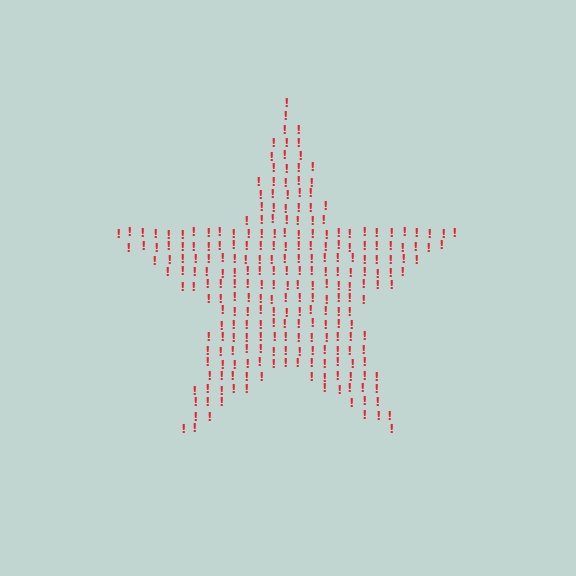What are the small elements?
The small elements are exclamation marks.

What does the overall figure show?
The overall figure shows a star.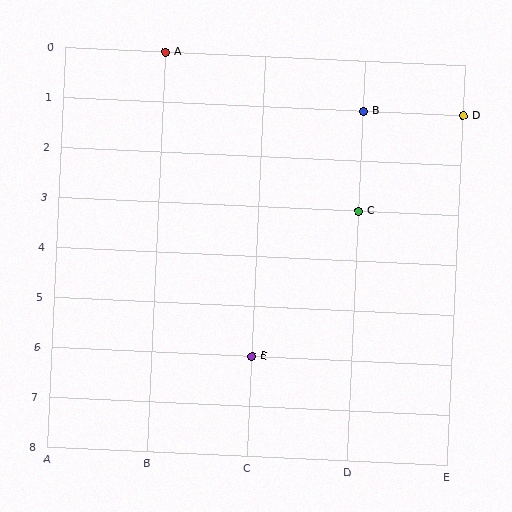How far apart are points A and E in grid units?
Points A and E are 1 column and 6 rows apart (about 6.1 grid units diagonally).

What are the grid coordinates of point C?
Point C is at grid coordinates (D, 3).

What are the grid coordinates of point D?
Point D is at grid coordinates (E, 1).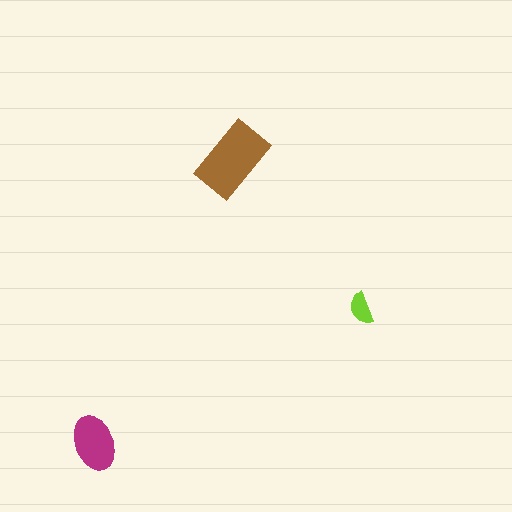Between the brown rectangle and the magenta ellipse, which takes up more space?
The brown rectangle.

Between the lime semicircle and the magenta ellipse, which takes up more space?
The magenta ellipse.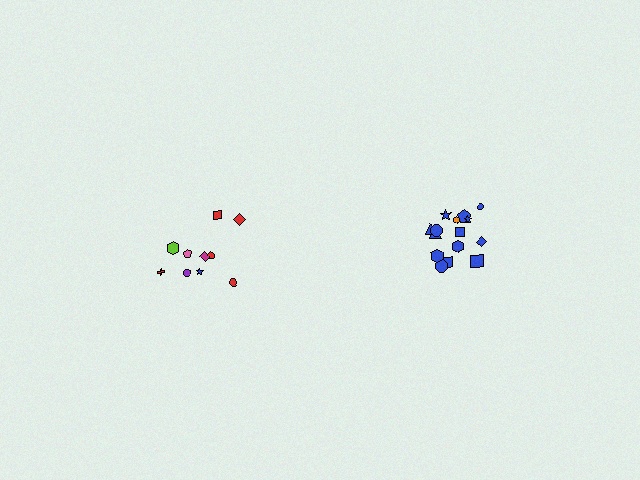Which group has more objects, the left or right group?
The right group.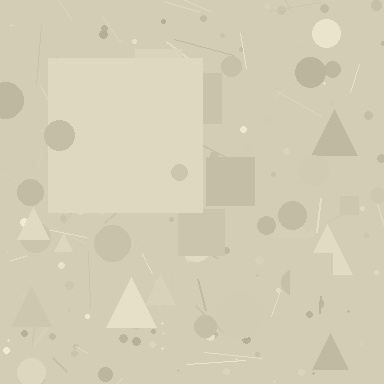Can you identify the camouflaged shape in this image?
The camouflaged shape is a square.